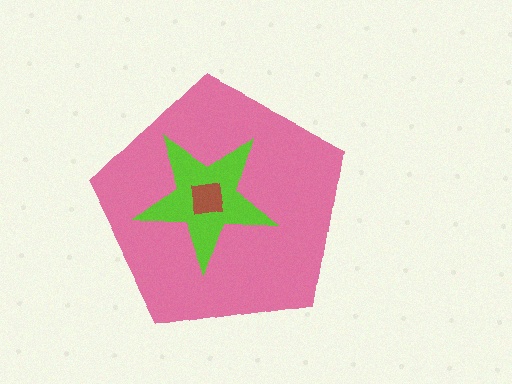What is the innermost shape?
The brown square.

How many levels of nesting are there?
3.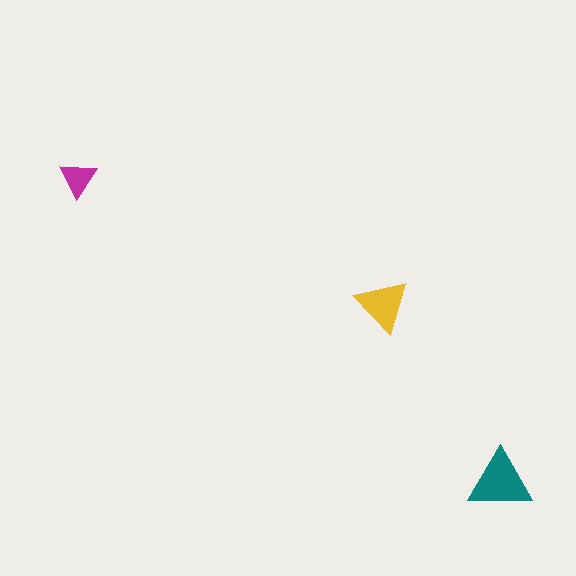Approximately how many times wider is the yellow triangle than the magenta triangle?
About 1.5 times wider.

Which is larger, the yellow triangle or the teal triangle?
The teal one.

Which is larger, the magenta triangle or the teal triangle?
The teal one.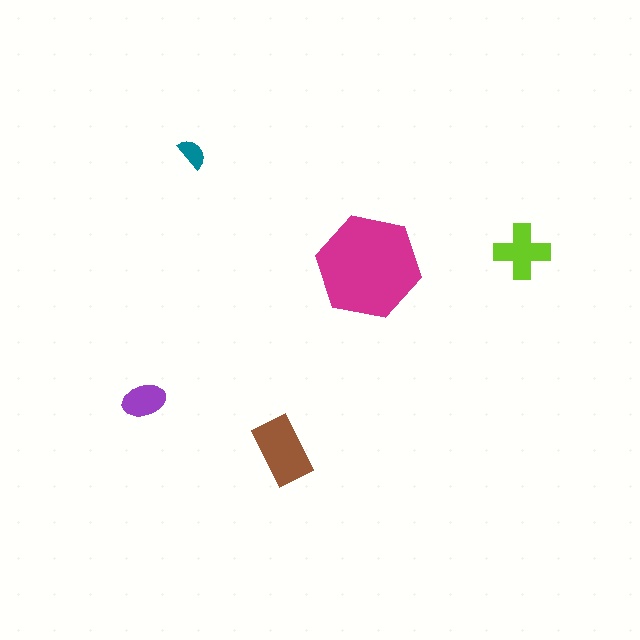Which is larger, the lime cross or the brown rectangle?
The brown rectangle.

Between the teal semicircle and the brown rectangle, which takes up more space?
The brown rectangle.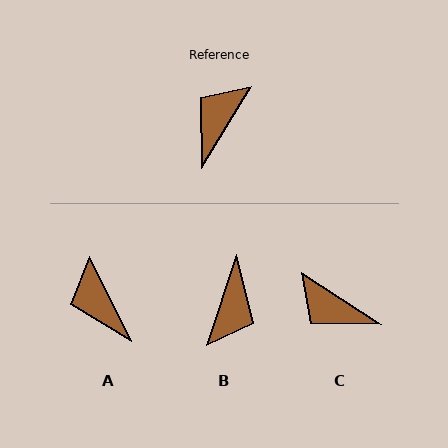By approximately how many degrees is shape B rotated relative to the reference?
Approximately 167 degrees clockwise.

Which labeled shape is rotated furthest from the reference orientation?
B, about 167 degrees away.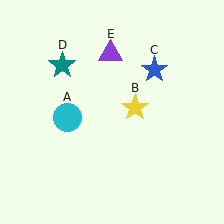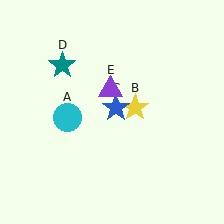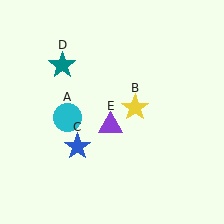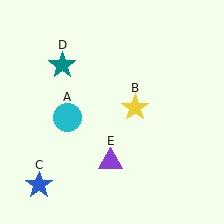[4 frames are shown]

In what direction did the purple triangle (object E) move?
The purple triangle (object E) moved down.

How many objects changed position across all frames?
2 objects changed position: blue star (object C), purple triangle (object E).